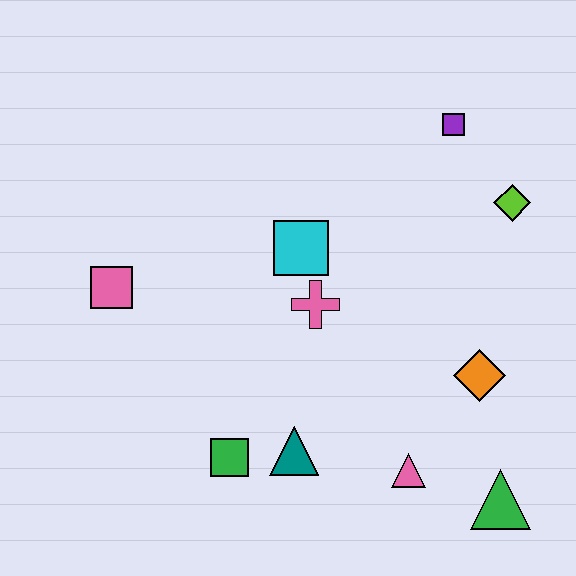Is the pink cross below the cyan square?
Yes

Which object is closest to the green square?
The teal triangle is closest to the green square.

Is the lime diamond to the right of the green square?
Yes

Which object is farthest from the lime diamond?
The pink square is farthest from the lime diamond.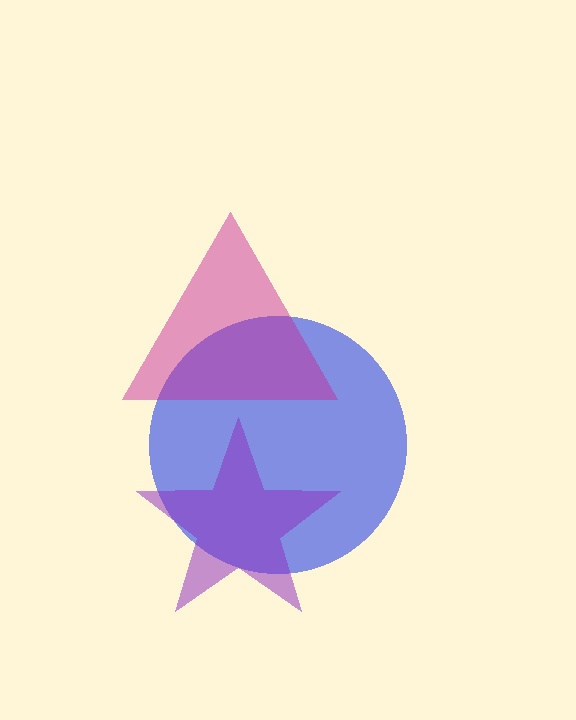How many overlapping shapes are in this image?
There are 3 overlapping shapes in the image.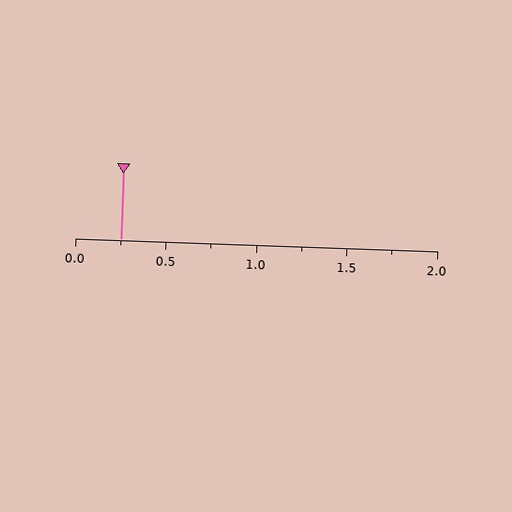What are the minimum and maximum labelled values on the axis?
The axis runs from 0.0 to 2.0.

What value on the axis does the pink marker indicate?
The marker indicates approximately 0.25.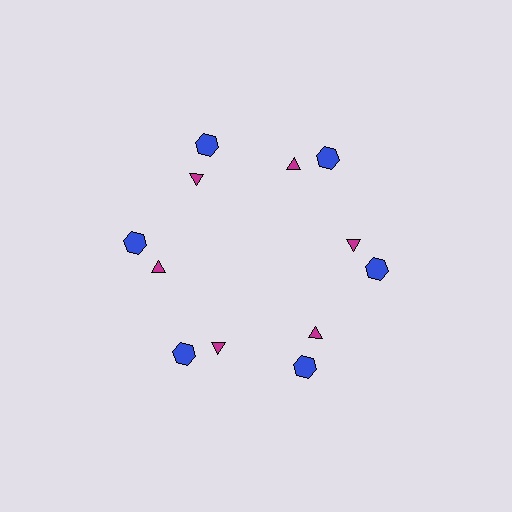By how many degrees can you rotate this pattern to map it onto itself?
The pattern maps onto itself every 60 degrees of rotation.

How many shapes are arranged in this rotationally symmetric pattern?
There are 12 shapes, arranged in 6 groups of 2.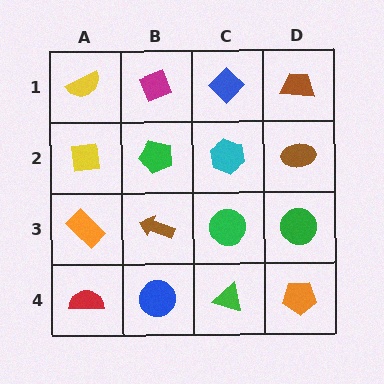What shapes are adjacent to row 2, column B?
A magenta diamond (row 1, column B), a brown arrow (row 3, column B), a yellow square (row 2, column A), a cyan hexagon (row 2, column C).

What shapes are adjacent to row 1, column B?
A green pentagon (row 2, column B), a yellow semicircle (row 1, column A), a blue diamond (row 1, column C).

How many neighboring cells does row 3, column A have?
3.